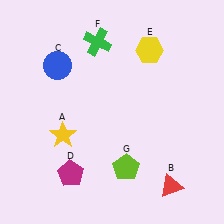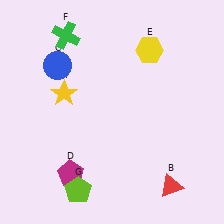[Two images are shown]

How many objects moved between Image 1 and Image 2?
3 objects moved between the two images.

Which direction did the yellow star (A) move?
The yellow star (A) moved up.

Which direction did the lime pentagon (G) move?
The lime pentagon (G) moved left.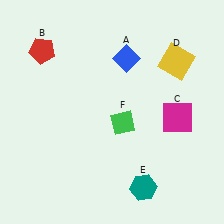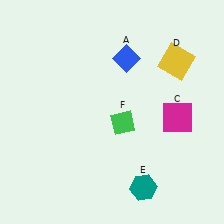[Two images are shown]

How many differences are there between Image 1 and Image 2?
There is 1 difference between the two images.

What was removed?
The red pentagon (B) was removed in Image 2.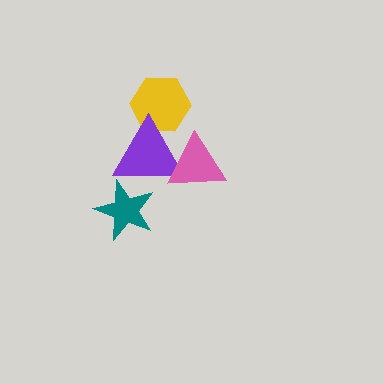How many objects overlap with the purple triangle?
3 objects overlap with the purple triangle.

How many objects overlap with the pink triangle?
1 object overlaps with the pink triangle.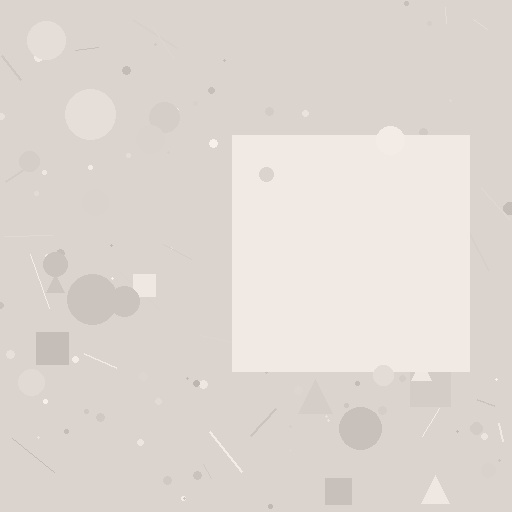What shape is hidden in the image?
A square is hidden in the image.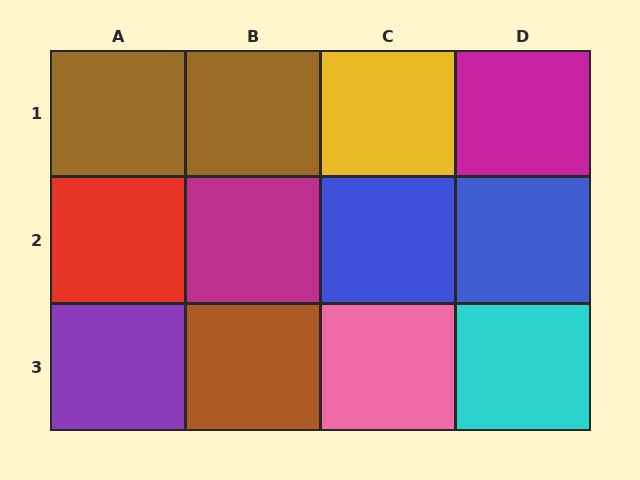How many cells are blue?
2 cells are blue.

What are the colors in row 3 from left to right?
Purple, brown, pink, cyan.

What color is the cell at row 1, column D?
Magenta.